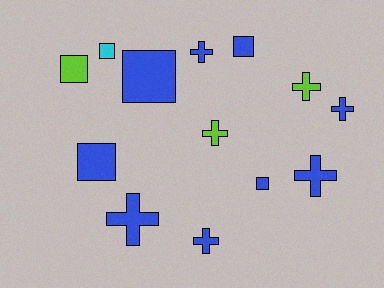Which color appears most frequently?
Blue, with 9 objects.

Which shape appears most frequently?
Cross, with 7 objects.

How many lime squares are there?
There is 1 lime square.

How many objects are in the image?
There are 13 objects.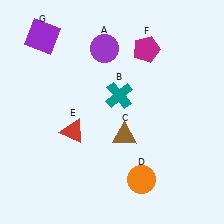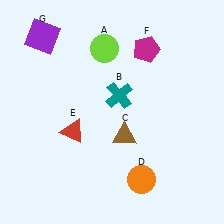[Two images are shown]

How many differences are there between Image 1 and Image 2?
There is 1 difference between the two images.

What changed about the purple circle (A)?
In Image 1, A is purple. In Image 2, it changed to lime.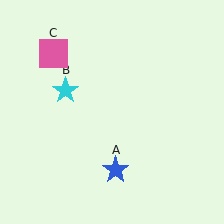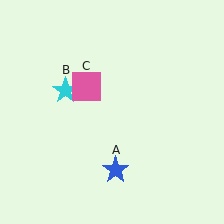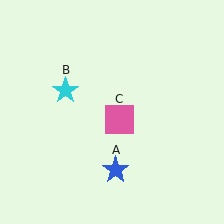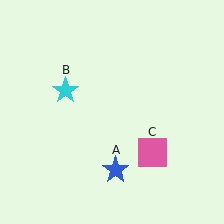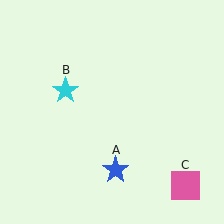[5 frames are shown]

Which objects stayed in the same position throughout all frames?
Blue star (object A) and cyan star (object B) remained stationary.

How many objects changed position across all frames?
1 object changed position: pink square (object C).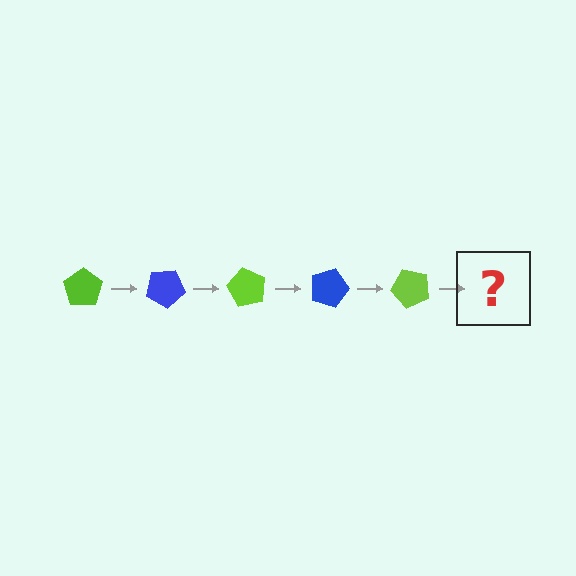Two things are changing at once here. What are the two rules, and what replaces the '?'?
The two rules are that it rotates 30 degrees each step and the color cycles through lime and blue. The '?' should be a blue pentagon, rotated 150 degrees from the start.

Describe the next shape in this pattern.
It should be a blue pentagon, rotated 150 degrees from the start.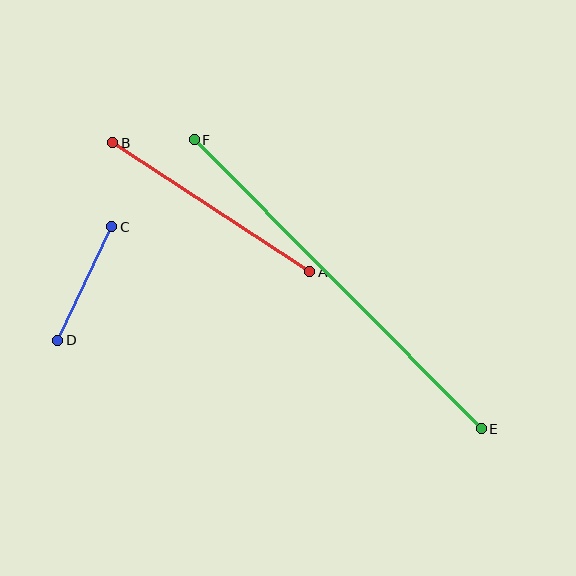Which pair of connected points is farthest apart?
Points E and F are farthest apart.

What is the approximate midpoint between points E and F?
The midpoint is at approximately (338, 284) pixels.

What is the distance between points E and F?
The distance is approximately 407 pixels.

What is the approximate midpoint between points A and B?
The midpoint is at approximately (211, 207) pixels.